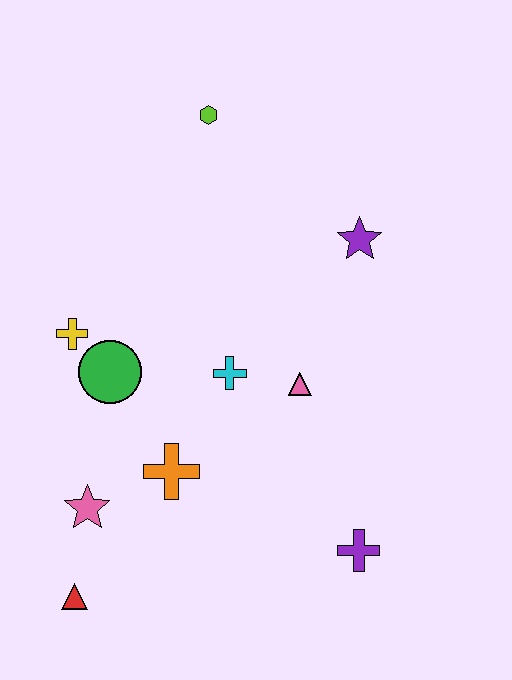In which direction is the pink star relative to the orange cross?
The pink star is to the left of the orange cross.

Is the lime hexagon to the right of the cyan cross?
No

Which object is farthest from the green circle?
The purple cross is farthest from the green circle.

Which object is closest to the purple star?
The pink triangle is closest to the purple star.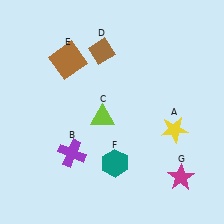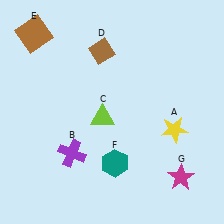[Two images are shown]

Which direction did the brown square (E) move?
The brown square (E) moved left.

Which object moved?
The brown square (E) moved left.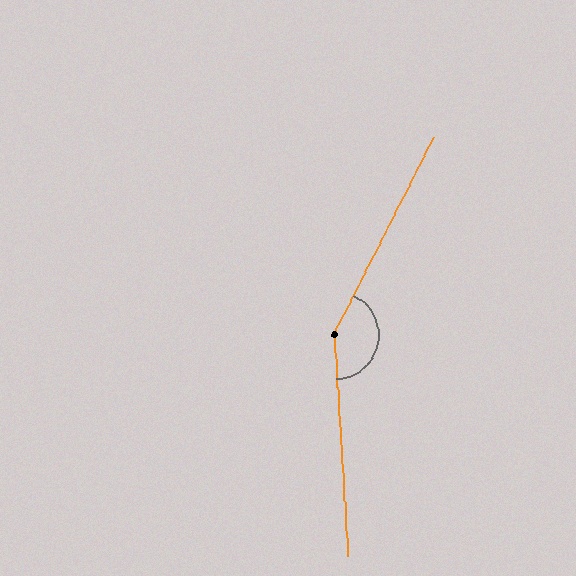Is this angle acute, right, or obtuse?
It is obtuse.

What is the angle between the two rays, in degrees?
Approximately 150 degrees.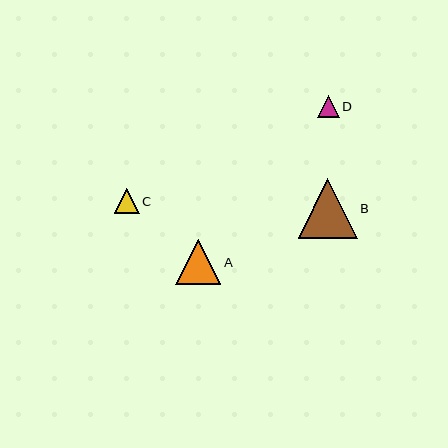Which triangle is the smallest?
Triangle D is the smallest with a size of approximately 22 pixels.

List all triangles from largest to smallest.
From largest to smallest: B, A, C, D.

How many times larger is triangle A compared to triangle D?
Triangle A is approximately 2.0 times the size of triangle D.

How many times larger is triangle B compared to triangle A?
Triangle B is approximately 1.3 times the size of triangle A.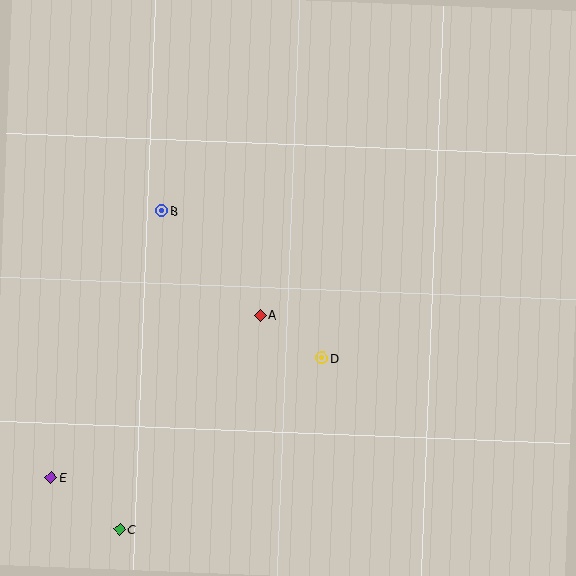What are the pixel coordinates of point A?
Point A is at (260, 315).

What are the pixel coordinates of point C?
Point C is at (120, 530).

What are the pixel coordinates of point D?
Point D is at (322, 358).